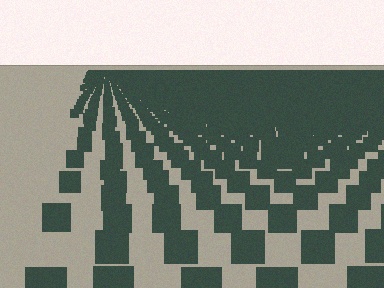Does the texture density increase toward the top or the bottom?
Density increases toward the top.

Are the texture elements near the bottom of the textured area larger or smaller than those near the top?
Larger. Near the bottom, elements are closer to the viewer and appear at a bigger on-screen size.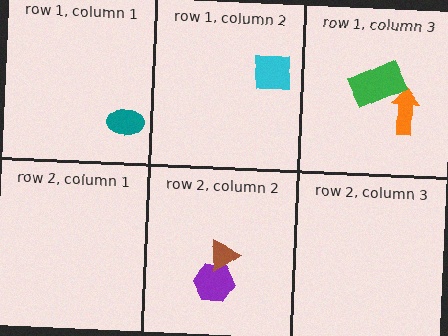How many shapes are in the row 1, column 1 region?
1.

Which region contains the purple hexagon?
The row 2, column 2 region.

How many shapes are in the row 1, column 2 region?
1.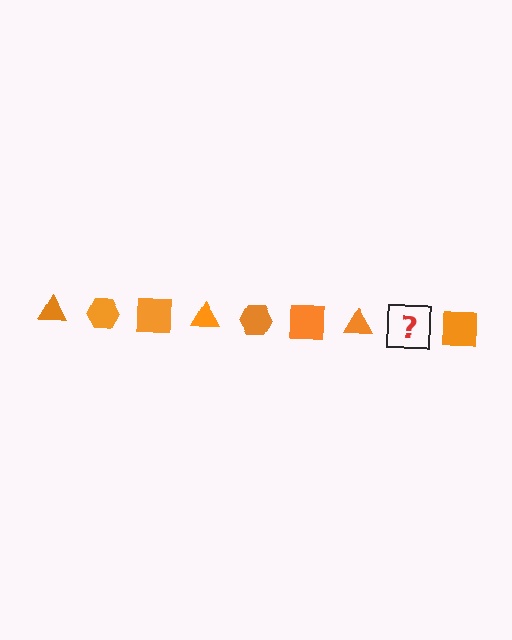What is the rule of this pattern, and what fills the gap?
The rule is that the pattern cycles through triangle, hexagon, square shapes in orange. The gap should be filled with an orange hexagon.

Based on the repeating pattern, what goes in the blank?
The blank should be an orange hexagon.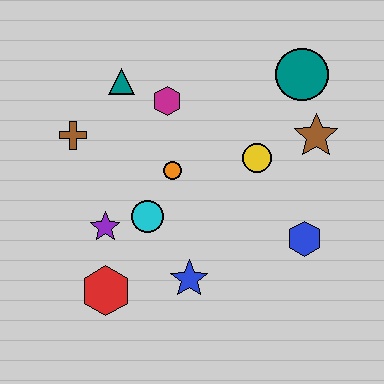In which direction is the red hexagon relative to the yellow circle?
The red hexagon is to the left of the yellow circle.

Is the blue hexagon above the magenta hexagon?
No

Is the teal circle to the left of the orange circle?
No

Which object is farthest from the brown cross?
The blue hexagon is farthest from the brown cross.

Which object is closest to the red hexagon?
The purple star is closest to the red hexagon.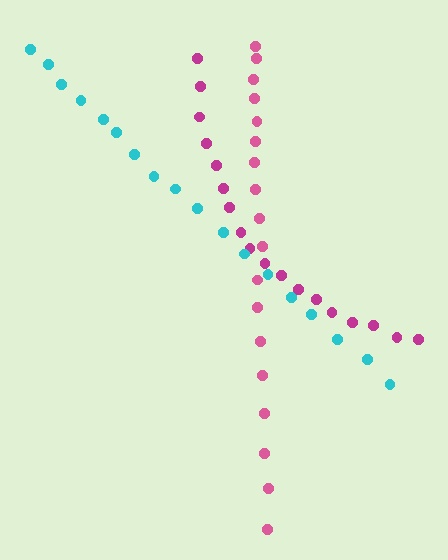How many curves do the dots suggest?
There are 3 distinct paths.